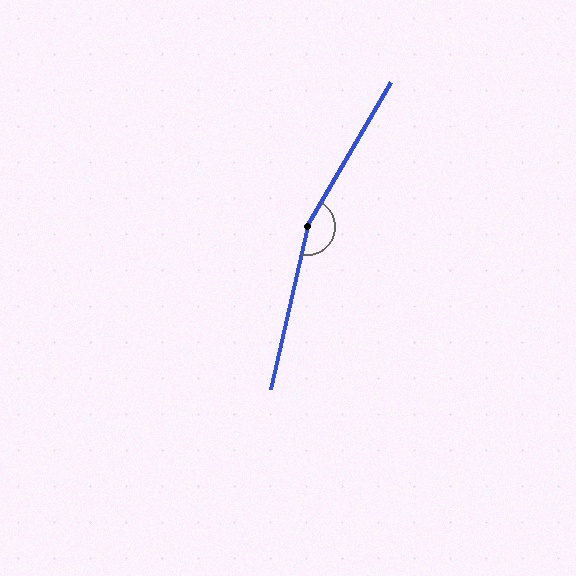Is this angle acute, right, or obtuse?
It is obtuse.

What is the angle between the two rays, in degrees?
Approximately 163 degrees.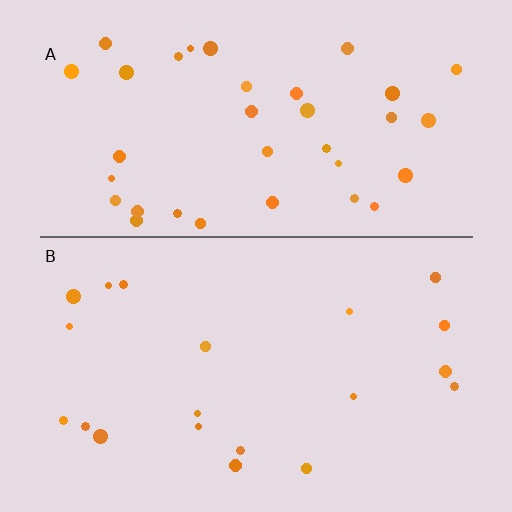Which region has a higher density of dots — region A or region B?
A (the top).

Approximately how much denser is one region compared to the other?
Approximately 1.8× — region A over region B.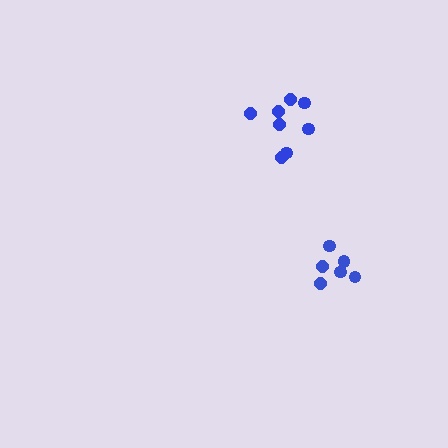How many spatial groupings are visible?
There are 2 spatial groupings.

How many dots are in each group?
Group 1: 6 dots, Group 2: 8 dots (14 total).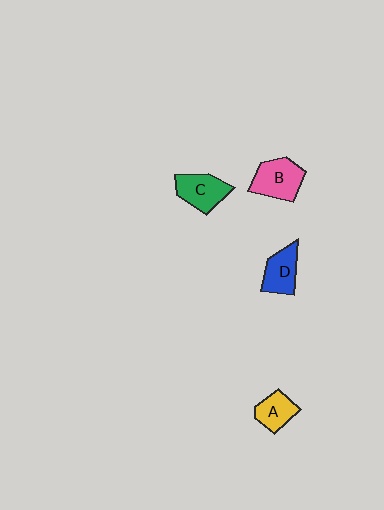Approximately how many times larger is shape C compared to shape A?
Approximately 1.3 times.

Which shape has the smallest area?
Shape A (yellow).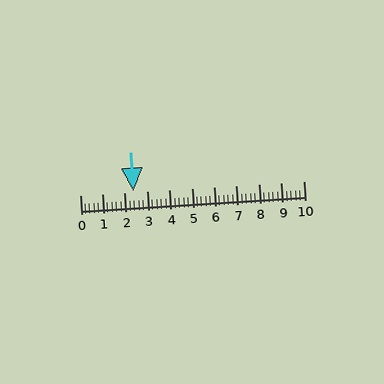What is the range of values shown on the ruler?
The ruler shows values from 0 to 10.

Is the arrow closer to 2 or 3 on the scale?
The arrow is closer to 2.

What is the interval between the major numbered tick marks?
The major tick marks are spaced 1 units apart.